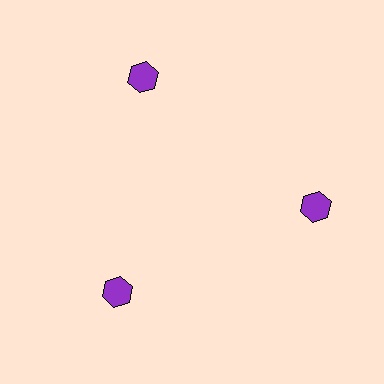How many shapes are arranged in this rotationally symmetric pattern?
There are 3 shapes, arranged in 3 groups of 1.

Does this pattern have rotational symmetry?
Yes, this pattern has 3-fold rotational symmetry. It looks the same after rotating 120 degrees around the center.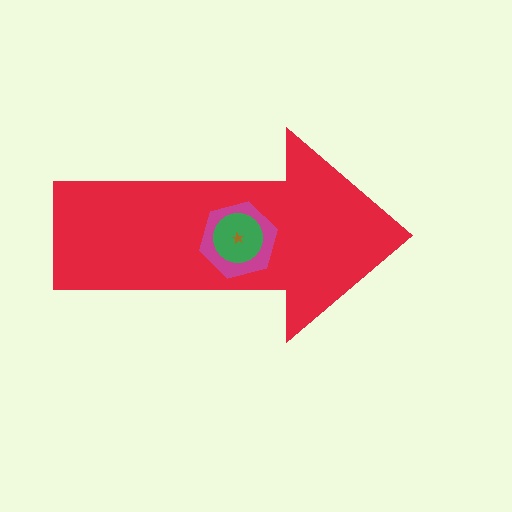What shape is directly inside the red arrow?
The magenta hexagon.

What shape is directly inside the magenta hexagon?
The green circle.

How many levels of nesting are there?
4.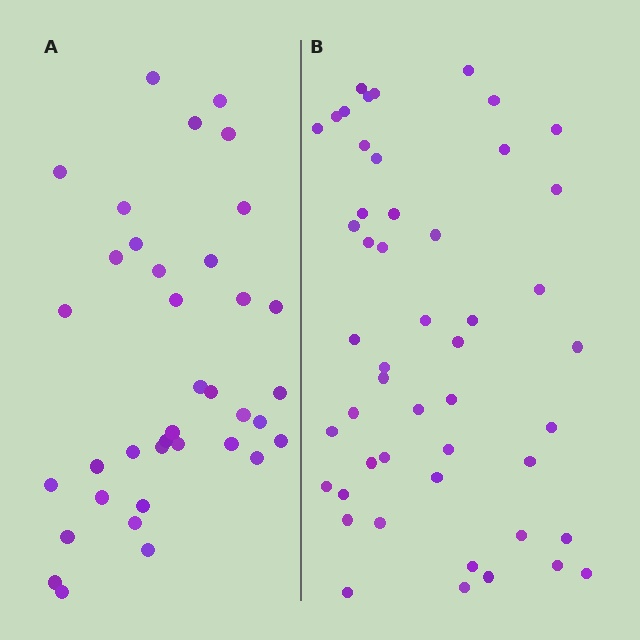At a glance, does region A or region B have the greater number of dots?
Region B (the right region) has more dots.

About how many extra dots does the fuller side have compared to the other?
Region B has roughly 12 or so more dots than region A.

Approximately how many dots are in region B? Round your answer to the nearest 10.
About 50 dots. (The exact count is 49, which rounds to 50.)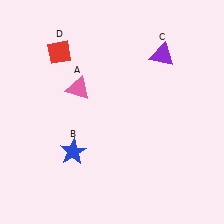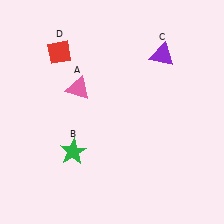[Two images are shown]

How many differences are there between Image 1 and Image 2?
There is 1 difference between the two images.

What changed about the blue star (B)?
In Image 1, B is blue. In Image 2, it changed to green.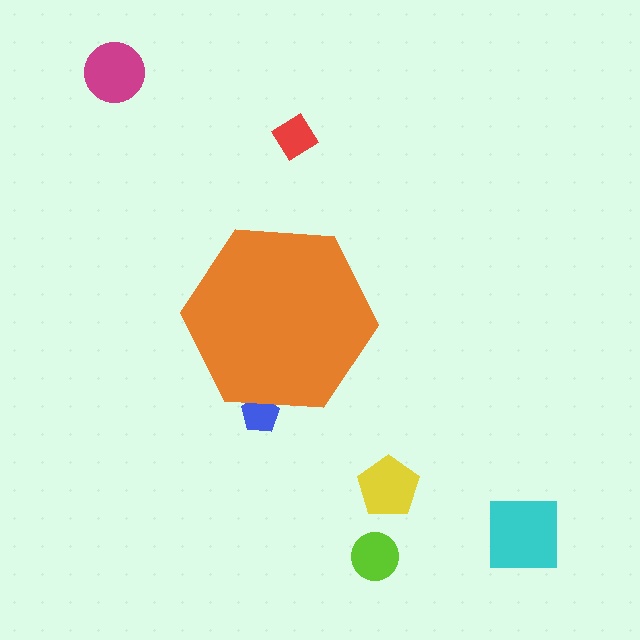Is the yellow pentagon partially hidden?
No, the yellow pentagon is fully visible.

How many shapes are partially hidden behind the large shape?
1 shape is partially hidden.